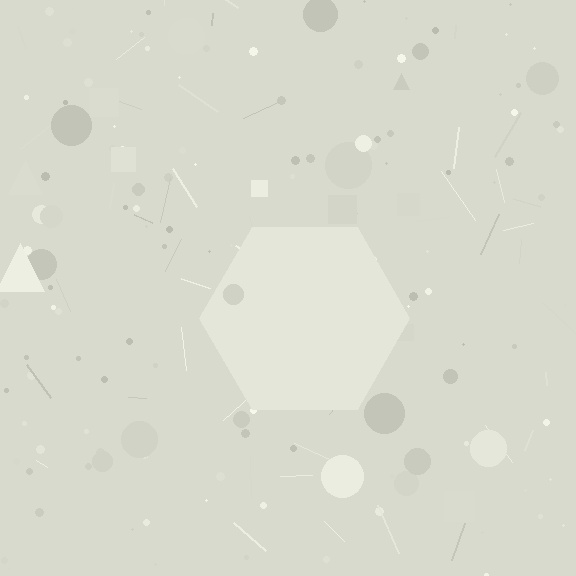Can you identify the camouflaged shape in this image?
The camouflaged shape is a hexagon.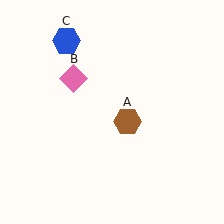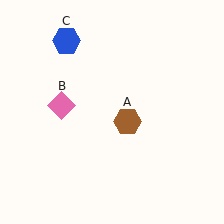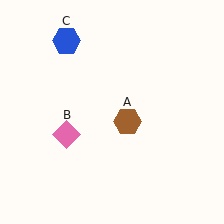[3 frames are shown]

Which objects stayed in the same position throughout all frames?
Brown hexagon (object A) and blue hexagon (object C) remained stationary.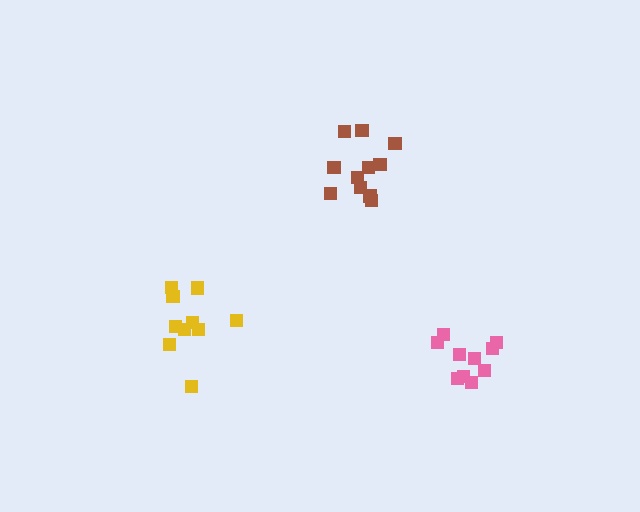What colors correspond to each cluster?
The clusters are colored: yellow, brown, pink.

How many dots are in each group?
Group 1: 10 dots, Group 2: 11 dots, Group 3: 10 dots (31 total).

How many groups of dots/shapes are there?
There are 3 groups.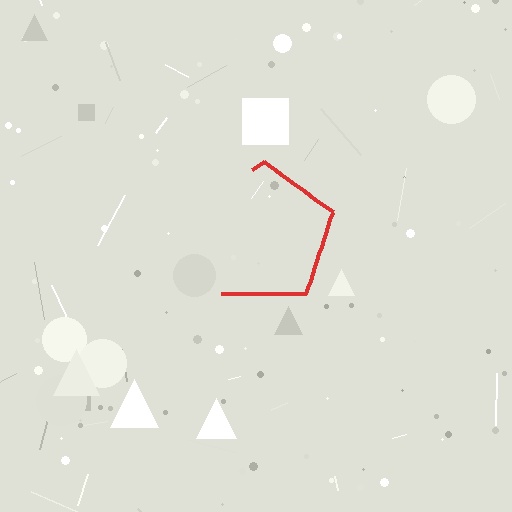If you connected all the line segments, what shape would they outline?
They would outline a pentagon.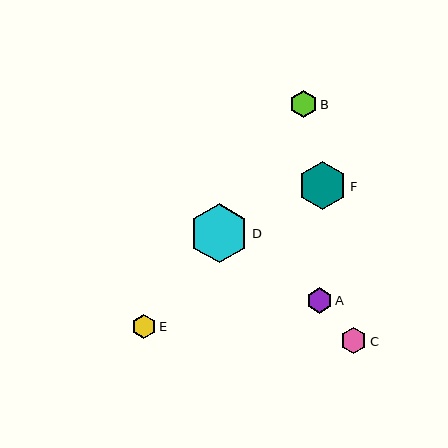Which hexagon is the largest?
Hexagon D is the largest with a size of approximately 60 pixels.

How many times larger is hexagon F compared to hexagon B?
Hexagon F is approximately 1.8 times the size of hexagon B.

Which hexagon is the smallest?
Hexagon E is the smallest with a size of approximately 24 pixels.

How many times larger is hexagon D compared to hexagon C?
Hexagon D is approximately 2.3 times the size of hexagon C.